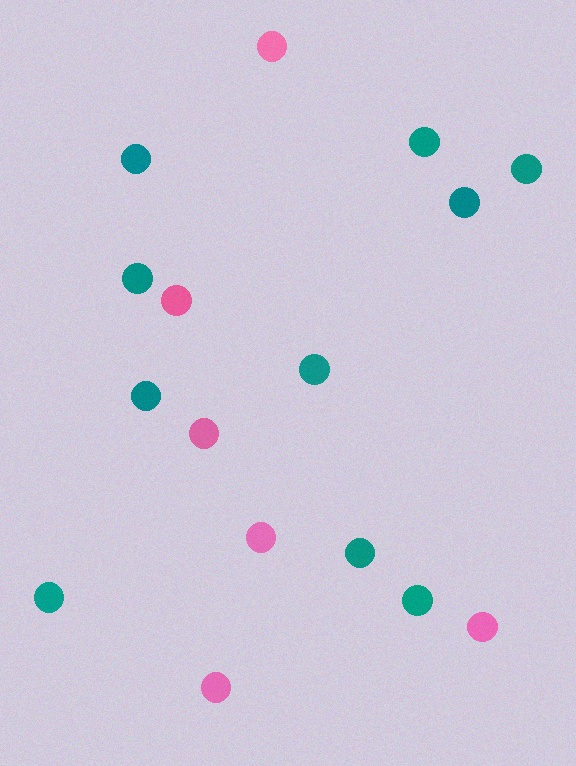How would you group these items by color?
There are 2 groups: one group of pink circles (6) and one group of teal circles (10).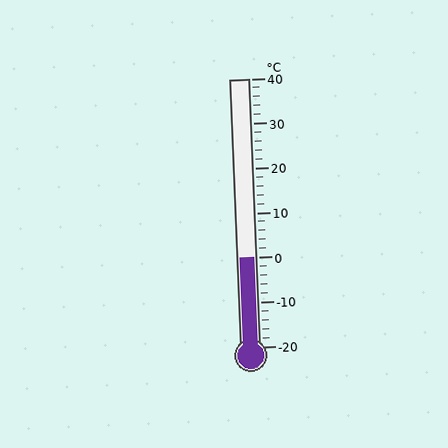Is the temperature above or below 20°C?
The temperature is below 20°C.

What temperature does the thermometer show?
The thermometer shows approximately 0°C.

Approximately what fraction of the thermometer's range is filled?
The thermometer is filled to approximately 35% of its range.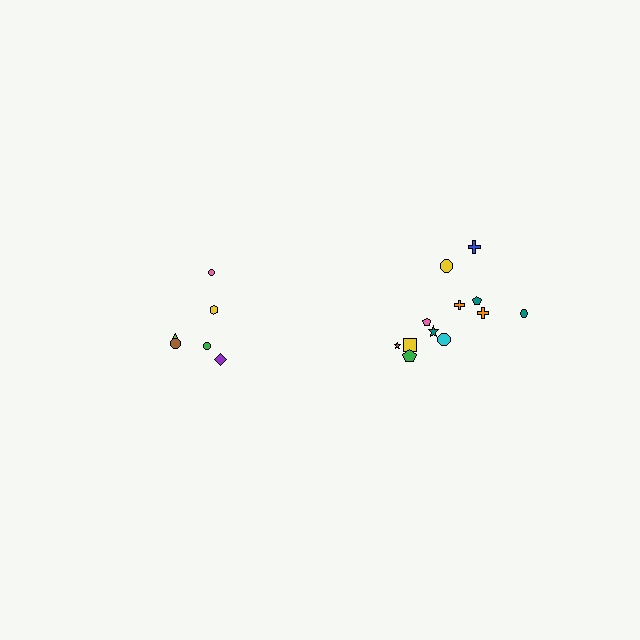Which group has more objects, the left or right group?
The right group.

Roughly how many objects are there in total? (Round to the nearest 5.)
Roughly 20 objects in total.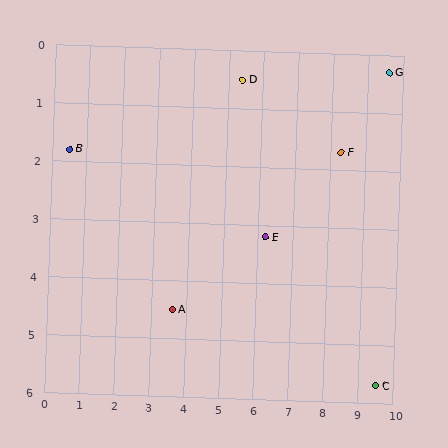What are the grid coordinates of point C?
Point C is at approximately (9.5, 5.7).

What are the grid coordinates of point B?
Point B is at approximately (0.5, 1.8).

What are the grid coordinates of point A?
Point A is at approximately (3.6, 4.5).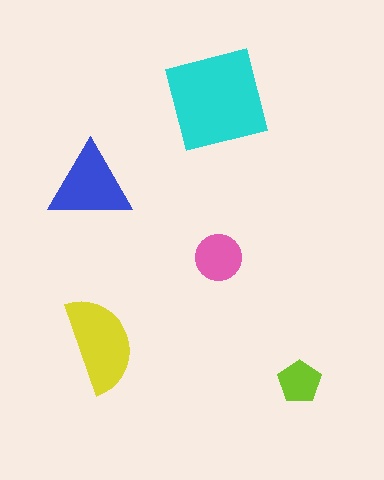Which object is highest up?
The cyan square is topmost.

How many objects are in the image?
There are 5 objects in the image.